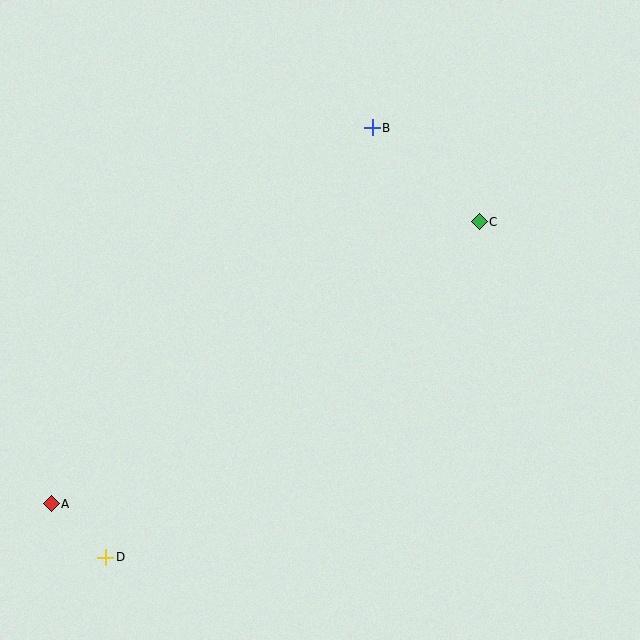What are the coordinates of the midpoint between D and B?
The midpoint between D and B is at (239, 342).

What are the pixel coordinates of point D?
Point D is at (105, 557).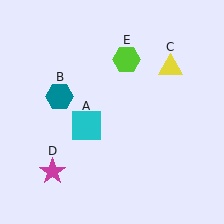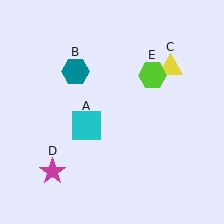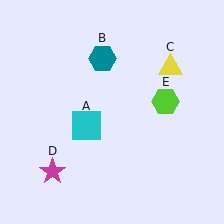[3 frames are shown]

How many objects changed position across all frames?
2 objects changed position: teal hexagon (object B), lime hexagon (object E).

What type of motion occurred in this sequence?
The teal hexagon (object B), lime hexagon (object E) rotated clockwise around the center of the scene.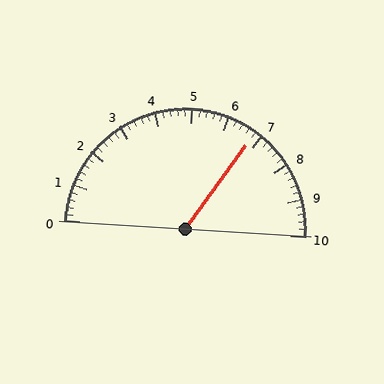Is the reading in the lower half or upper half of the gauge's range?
The reading is in the upper half of the range (0 to 10).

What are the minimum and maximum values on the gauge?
The gauge ranges from 0 to 10.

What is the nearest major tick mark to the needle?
The nearest major tick mark is 7.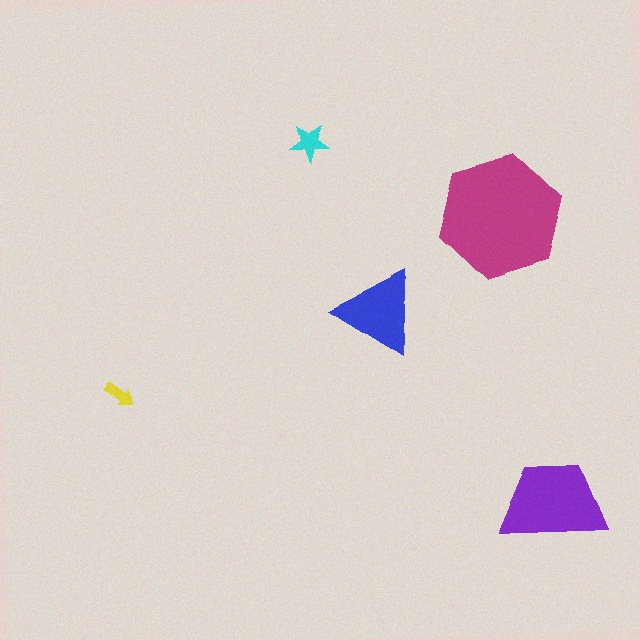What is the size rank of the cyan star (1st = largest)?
4th.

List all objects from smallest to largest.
The yellow arrow, the cyan star, the blue triangle, the purple trapezoid, the magenta hexagon.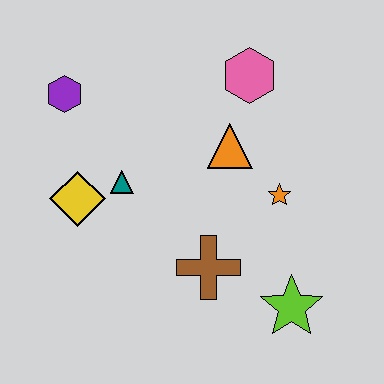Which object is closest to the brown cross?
The lime star is closest to the brown cross.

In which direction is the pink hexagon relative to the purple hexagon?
The pink hexagon is to the right of the purple hexagon.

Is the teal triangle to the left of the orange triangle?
Yes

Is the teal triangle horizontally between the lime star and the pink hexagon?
No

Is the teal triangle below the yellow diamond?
No